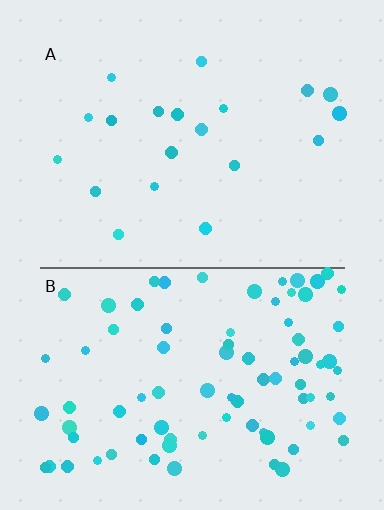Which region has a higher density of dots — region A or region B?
B (the bottom).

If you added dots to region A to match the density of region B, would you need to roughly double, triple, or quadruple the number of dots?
Approximately quadruple.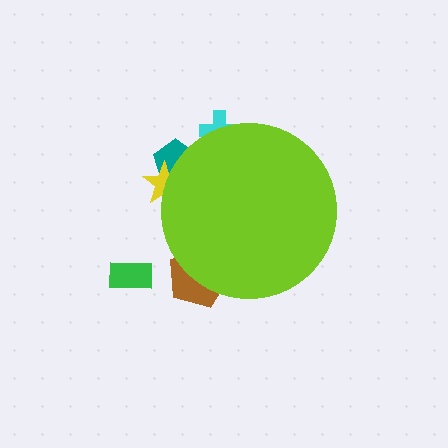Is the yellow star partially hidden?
Yes, the yellow star is partially hidden behind the lime circle.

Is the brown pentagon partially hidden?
Yes, the brown pentagon is partially hidden behind the lime circle.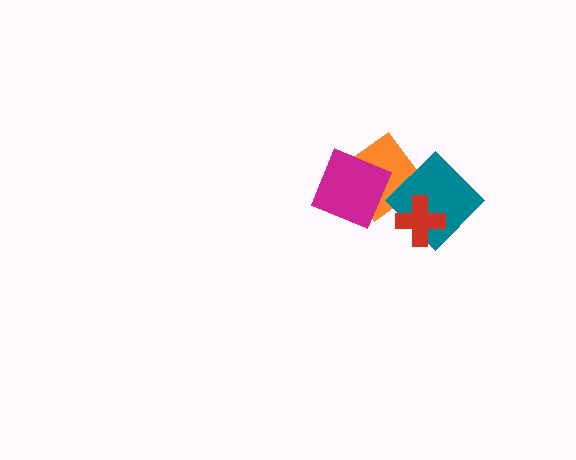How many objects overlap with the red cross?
2 objects overlap with the red cross.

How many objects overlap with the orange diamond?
3 objects overlap with the orange diamond.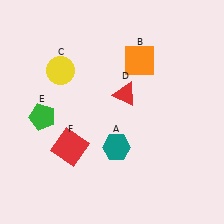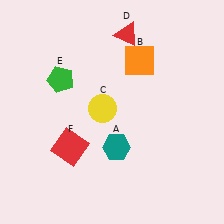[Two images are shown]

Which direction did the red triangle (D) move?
The red triangle (D) moved up.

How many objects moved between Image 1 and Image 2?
3 objects moved between the two images.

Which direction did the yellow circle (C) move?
The yellow circle (C) moved right.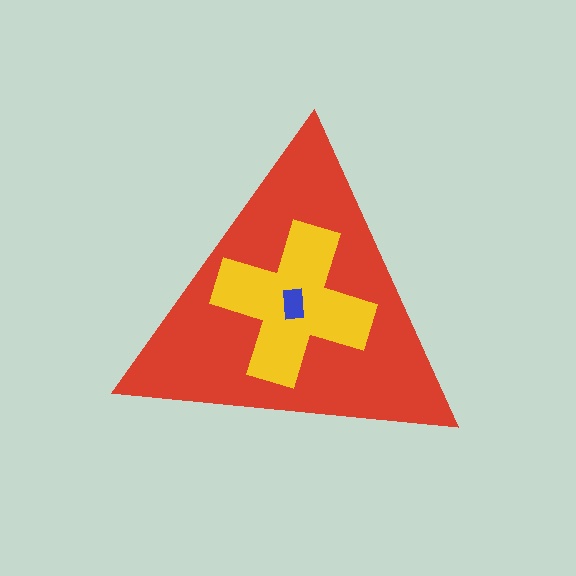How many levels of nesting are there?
3.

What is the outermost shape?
The red triangle.